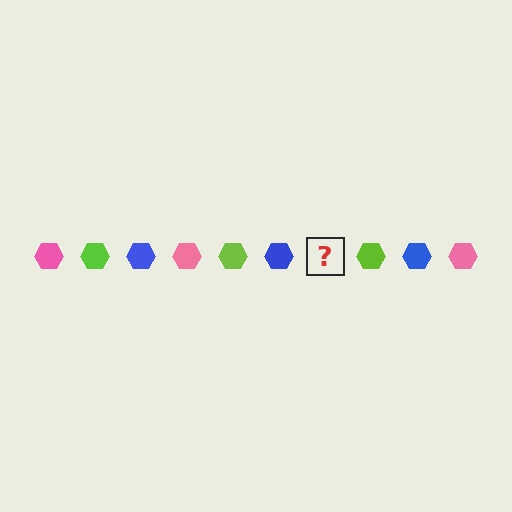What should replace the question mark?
The question mark should be replaced with a pink hexagon.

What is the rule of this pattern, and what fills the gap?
The rule is that the pattern cycles through pink, lime, blue hexagons. The gap should be filled with a pink hexagon.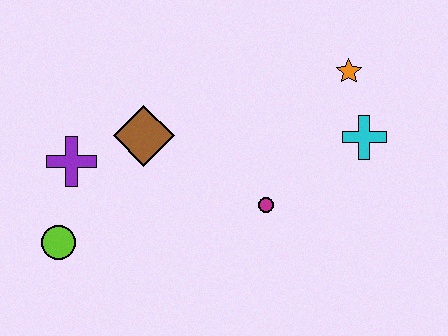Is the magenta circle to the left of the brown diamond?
No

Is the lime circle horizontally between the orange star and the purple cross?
No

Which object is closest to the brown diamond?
The purple cross is closest to the brown diamond.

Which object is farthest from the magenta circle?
The lime circle is farthest from the magenta circle.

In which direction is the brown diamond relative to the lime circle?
The brown diamond is above the lime circle.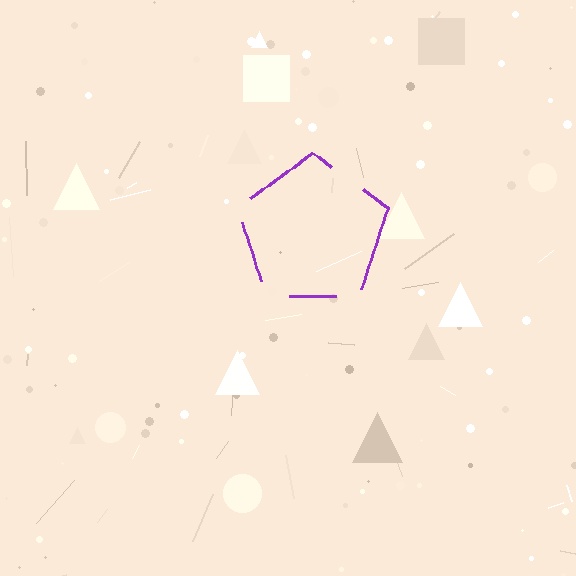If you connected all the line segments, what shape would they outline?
They would outline a pentagon.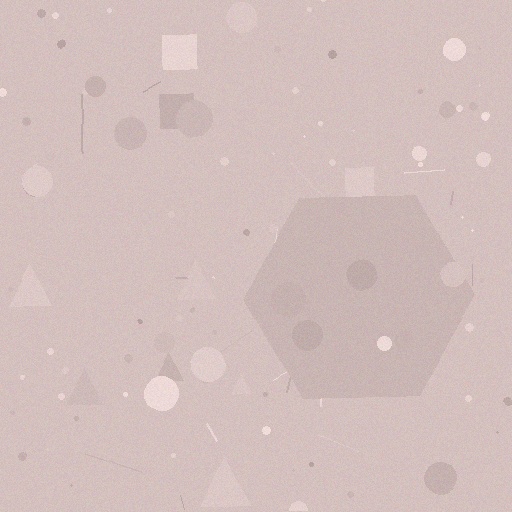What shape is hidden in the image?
A hexagon is hidden in the image.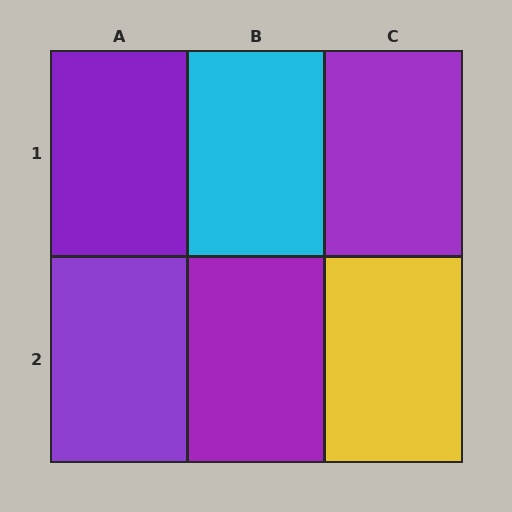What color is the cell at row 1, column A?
Purple.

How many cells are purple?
4 cells are purple.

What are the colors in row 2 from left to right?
Purple, purple, yellow.